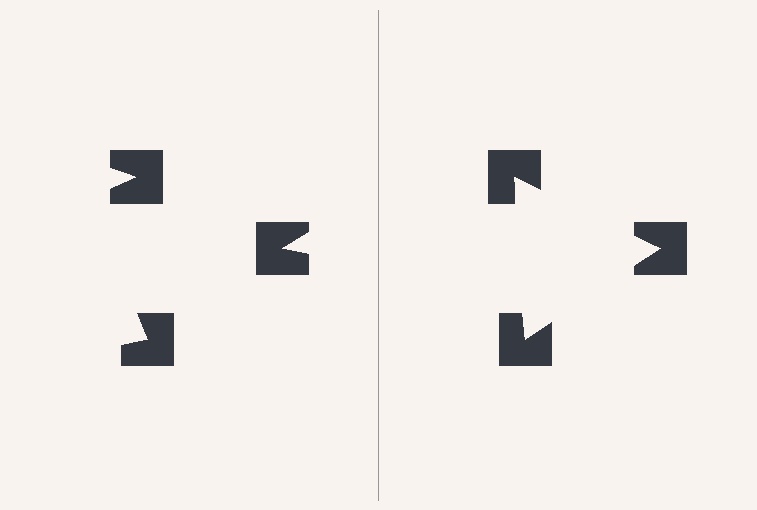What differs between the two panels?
The notched squares are positioned identically on both sides; only the wedge orientations differ. On the right they align to a triangle; on the left they are misaligned.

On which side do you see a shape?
An illusory triangle appears on the right side. On the left side the wedge cuts are rotated, so no coherent shape forms.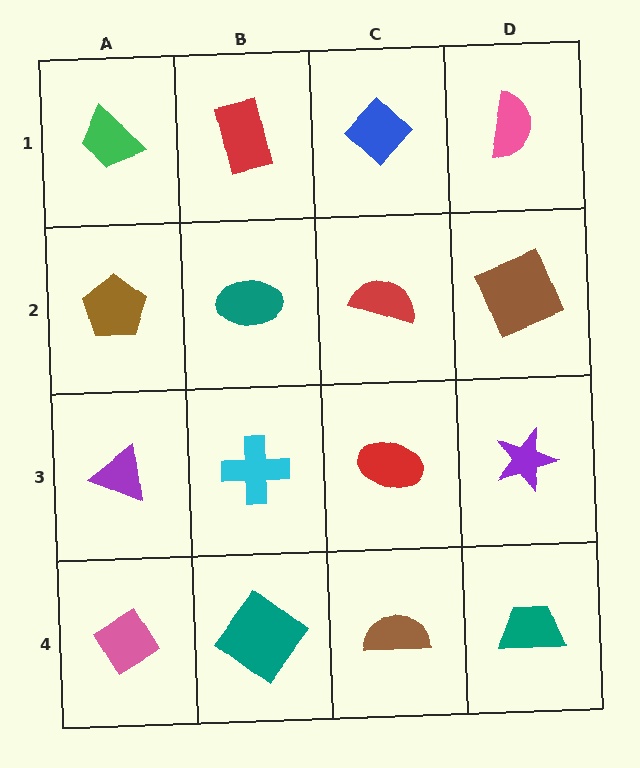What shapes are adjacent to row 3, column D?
A brown square (row 2, column D), a teal trapezoid (row 4, column D), a red ellipse (row 3, column C).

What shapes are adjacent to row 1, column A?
A brown pentagon (row 2, column A), a red rectangle (row 1, column B).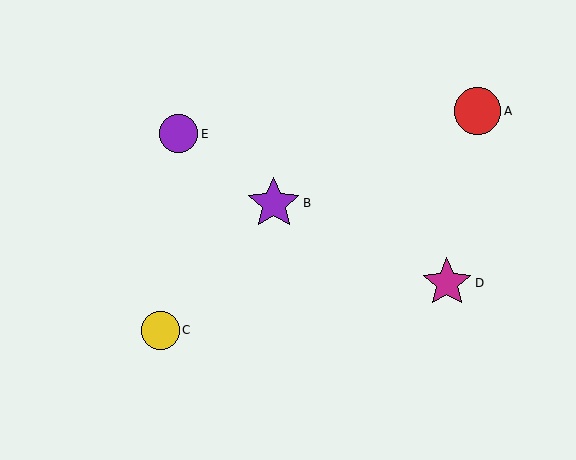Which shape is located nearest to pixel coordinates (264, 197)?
The purple star (labeled B) at (274, 203) is nearest to that location.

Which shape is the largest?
The purple star (labeled B) is the largest.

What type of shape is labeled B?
Shape B is a purple star.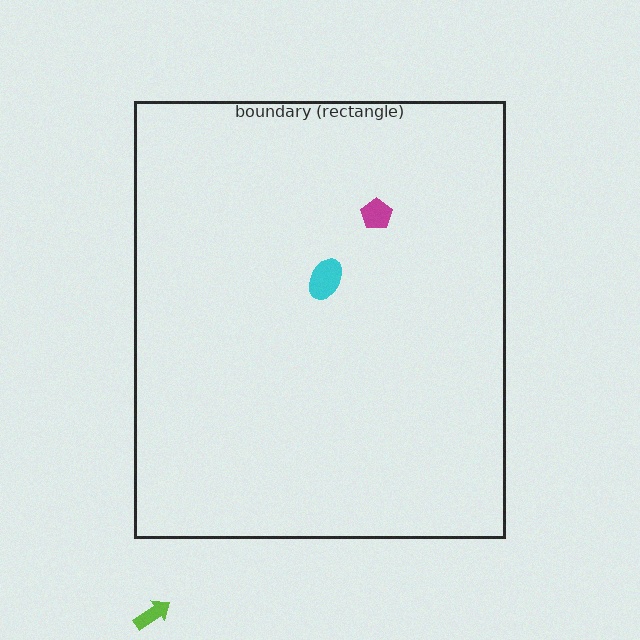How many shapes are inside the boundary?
2 inside, 1 outside.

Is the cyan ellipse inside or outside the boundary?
Inside.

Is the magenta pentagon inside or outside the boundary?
Inside.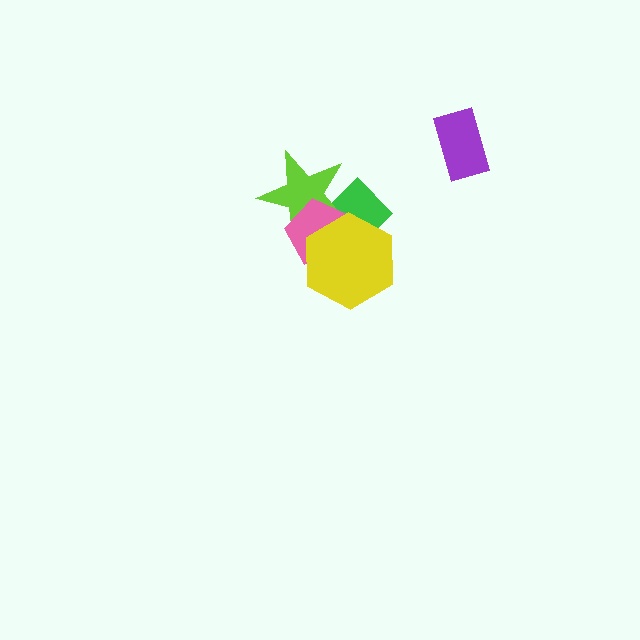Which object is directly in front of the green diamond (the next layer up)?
The lime star is directly in front of the green diamond.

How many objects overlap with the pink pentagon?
3 objects overlap with the pink pentagon.